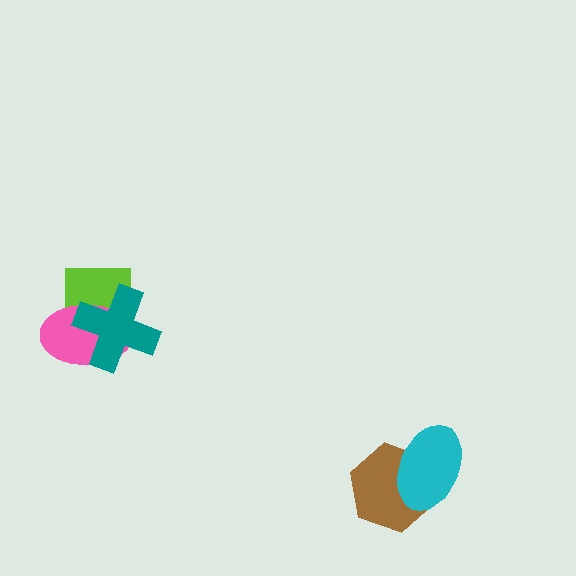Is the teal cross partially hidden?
No, no other shape covers it.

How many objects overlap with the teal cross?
2 objects overlap with the teal cross.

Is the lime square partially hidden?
Yes, it is partially covered by another shape.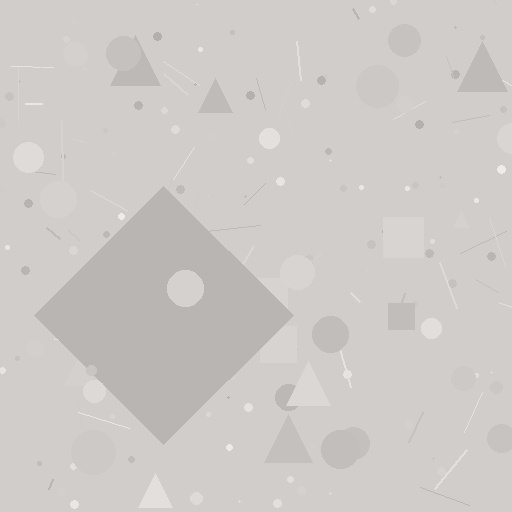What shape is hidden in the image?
A diamond is hidden in the image.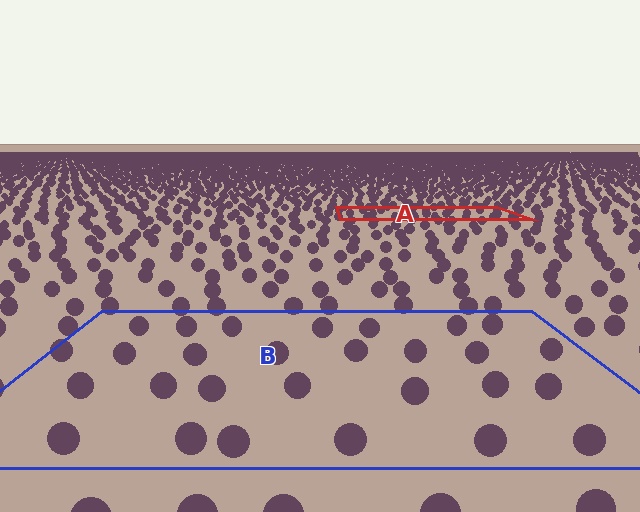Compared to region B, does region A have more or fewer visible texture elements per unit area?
Region A has more texture elements per unit area — they are packed more densely because it is farther away.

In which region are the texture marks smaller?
The texture marks are smaller in region A, because it is farther away.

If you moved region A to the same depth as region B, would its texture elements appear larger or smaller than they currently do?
They would appear larger. At a closer depth, the same texture elements are projected at a bigger on-screen size.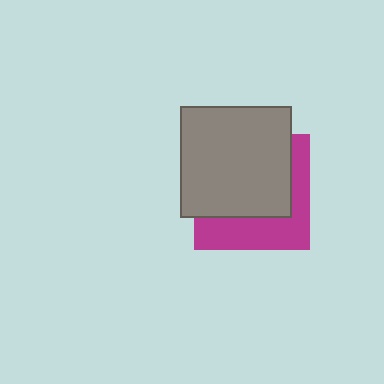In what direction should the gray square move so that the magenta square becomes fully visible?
The gray square should move toward the upper-left. That is the shortest direction to clear the overlap and leave the magenta square fully visible.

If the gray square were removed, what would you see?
You would see the complete magenta square.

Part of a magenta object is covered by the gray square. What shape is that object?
It is a square.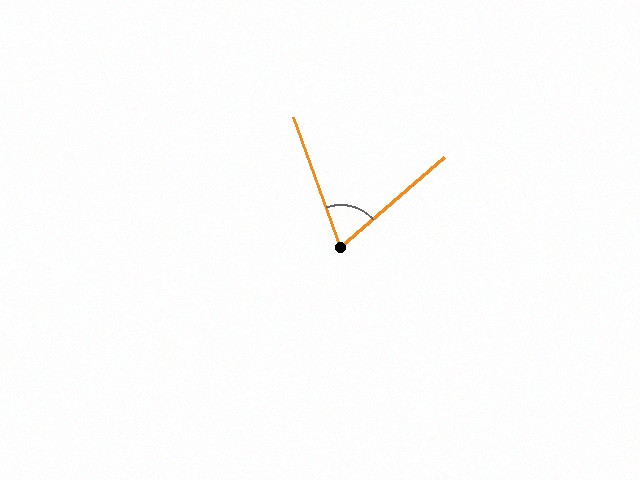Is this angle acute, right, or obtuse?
It is acute.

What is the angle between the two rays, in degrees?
Approximately 69 degrees.